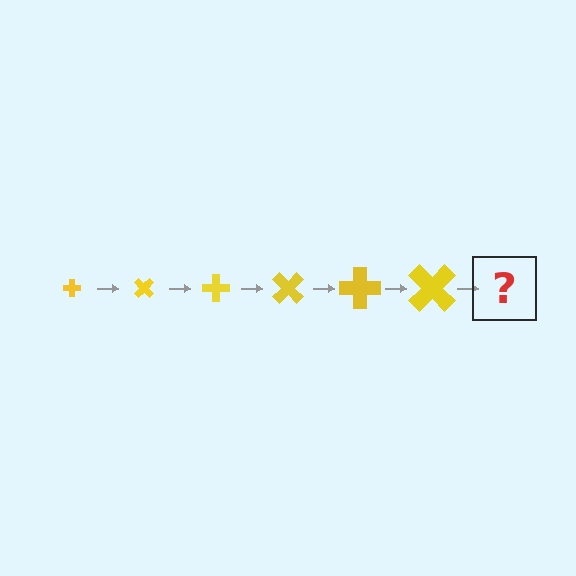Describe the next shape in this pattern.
It should be a cross, larger than the previous one and rotated 270 degrees from the start.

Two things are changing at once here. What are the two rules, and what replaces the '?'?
The two rules are that the cross grows larger each step and it rotates 45 degrees each step. The '?' should be a cross, larger than the previous one and rotated 270 degrees from the start.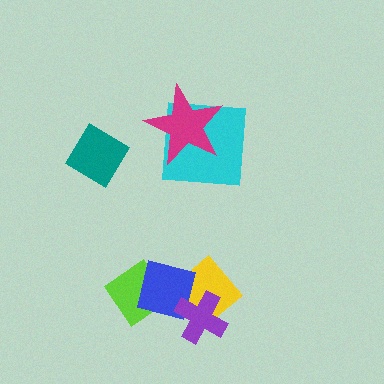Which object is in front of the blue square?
The purple cross is in front of the blue square.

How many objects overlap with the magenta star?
1 object overlaps with the magenta star.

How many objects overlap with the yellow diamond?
2 objects overlap with the yellow diamond.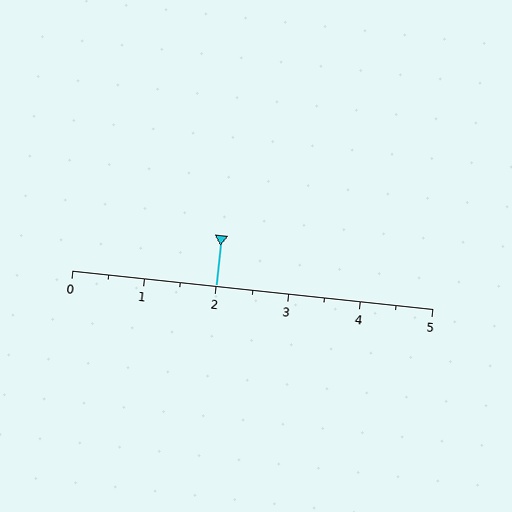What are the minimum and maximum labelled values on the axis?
The axis runs from 0 to 5.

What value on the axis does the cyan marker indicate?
The marker indicates approximately 2.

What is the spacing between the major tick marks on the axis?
The major ticks are spaced 1 apart.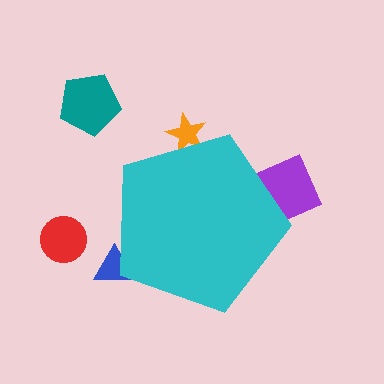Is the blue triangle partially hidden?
Yes, the blue triangle is partially hidden behind the cyan pentagon.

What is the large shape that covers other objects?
A cyan pentagon.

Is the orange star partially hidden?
Yes, the orange star is partially hidden behind the cyan pentagon.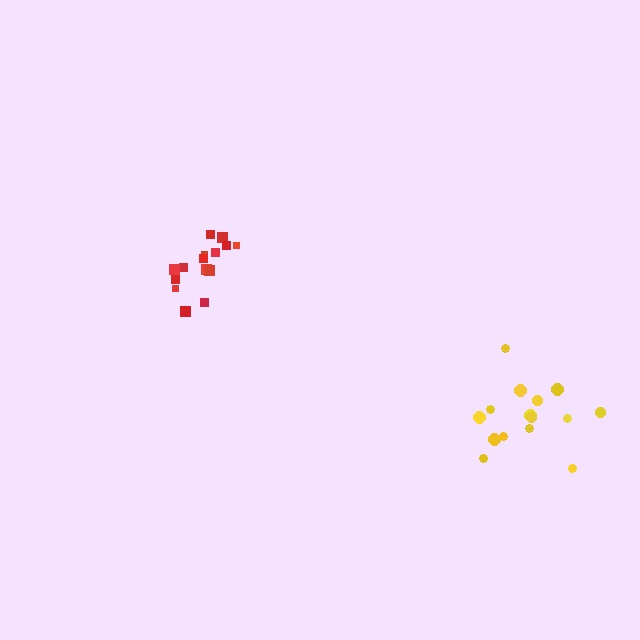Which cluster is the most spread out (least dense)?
Yellow.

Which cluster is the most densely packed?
Red.